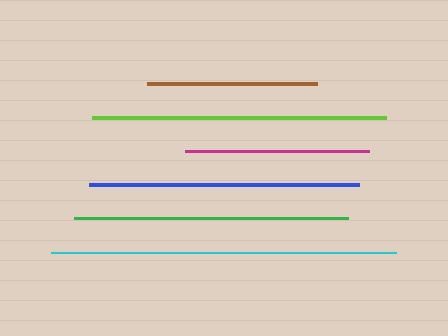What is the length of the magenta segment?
The magenta segment is approximately 183 pixels long.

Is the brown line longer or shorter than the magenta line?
The magenta line is longer than the brown line.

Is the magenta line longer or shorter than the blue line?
The blue line is longer than the magenta line.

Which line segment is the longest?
The cyan line is the longest at approximately 346 pixels.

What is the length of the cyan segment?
The cyan segment is approximately 346 pixels long.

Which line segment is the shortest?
The brown line is the shortest at approximately 171 pixels.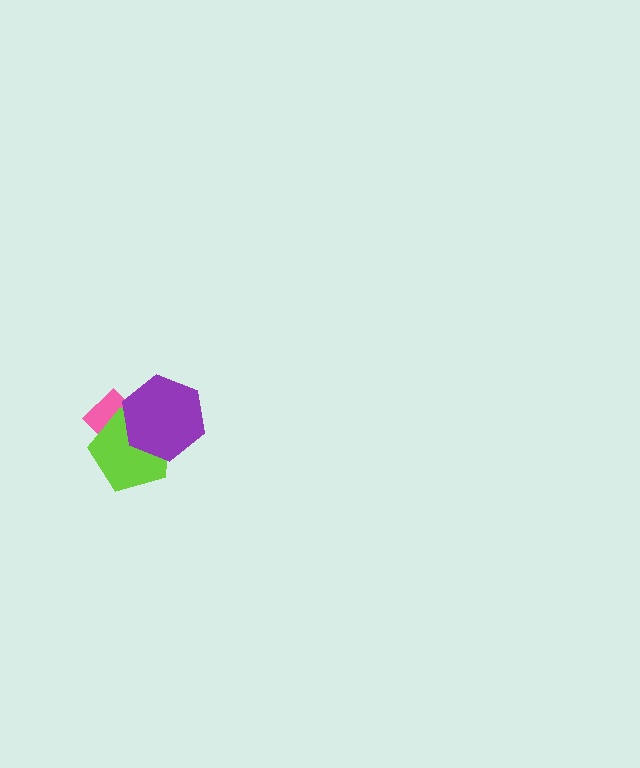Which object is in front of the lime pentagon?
The purple hexagon is in front of the lime pentagon.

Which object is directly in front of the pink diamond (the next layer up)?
The lime pentagon is directly in front of the pink diamond.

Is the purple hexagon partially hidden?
No, no other shape covers it.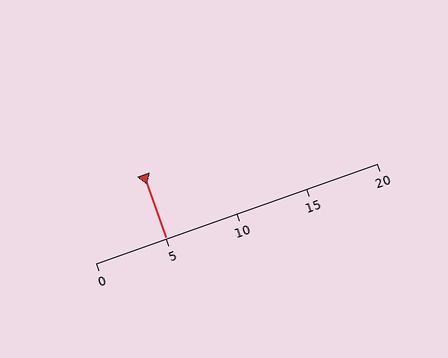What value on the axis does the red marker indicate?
The marker indicates approximately 5.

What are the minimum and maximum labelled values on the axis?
The axis runs from 0 to 20.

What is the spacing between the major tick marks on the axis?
The major ticks are spaced 5 apart.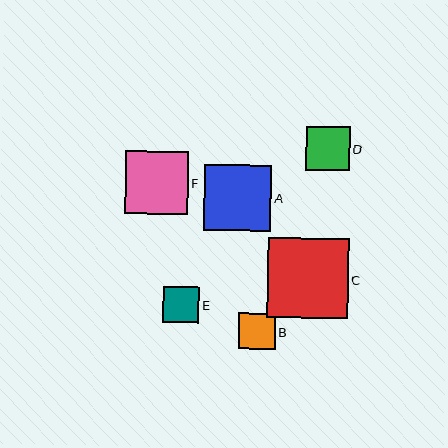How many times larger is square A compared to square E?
Square A is approximately 1.9 times the size of square E.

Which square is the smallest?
Square E is the smallest with a size of approximately 36 pixels.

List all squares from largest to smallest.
From largest to smallest: C, A, F, D, B, E.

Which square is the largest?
Square C is the largest with a size of approximately 80 pixels.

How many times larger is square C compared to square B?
Square C is approximately 2.2 times the size of square B.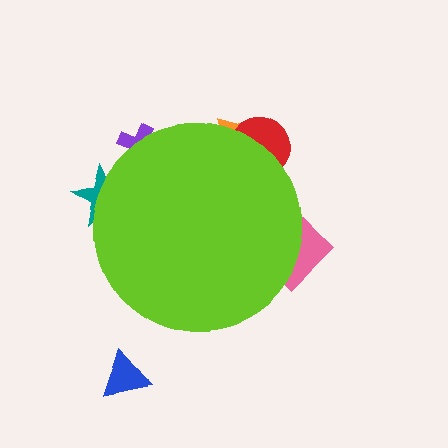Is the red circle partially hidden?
Yes, the red circle is partially hidden behind the lime circle.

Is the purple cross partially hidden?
Yes, the purple cross is partially hidden behind the lime circle.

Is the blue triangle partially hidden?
No, the blue triangle is fully visible.